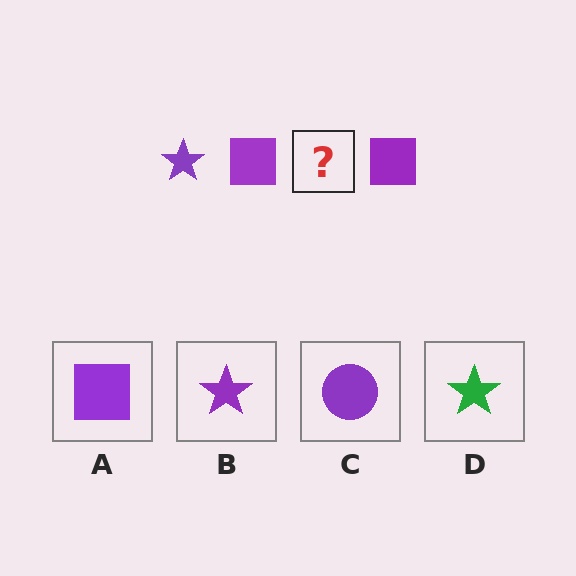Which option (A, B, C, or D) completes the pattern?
B.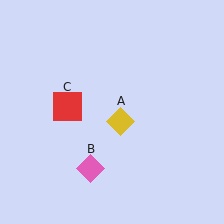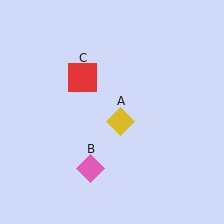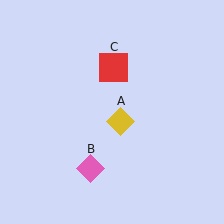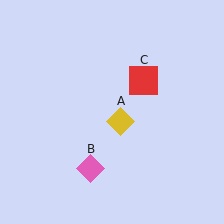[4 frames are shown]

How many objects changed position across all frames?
1 object changed position: red square (object C).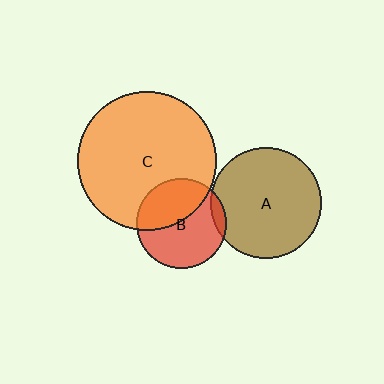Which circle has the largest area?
Circle C (orange).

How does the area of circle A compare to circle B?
Approximately 1.5 times.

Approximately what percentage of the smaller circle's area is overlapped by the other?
Approximately 5%.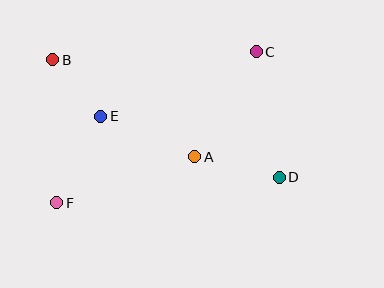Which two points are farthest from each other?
Points B and D are farthest from each other.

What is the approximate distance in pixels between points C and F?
The distance between C and F is approximately 250 pixels.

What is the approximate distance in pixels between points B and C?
The distance between B and C is approximately 204 pixels.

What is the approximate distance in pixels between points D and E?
The distance between D and E is approximately 189 pixels.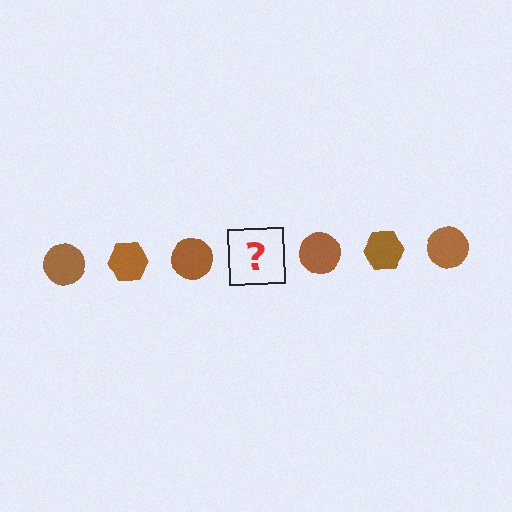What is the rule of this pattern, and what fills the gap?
The rule is that the pattern cycles through circle, hexagon shapes in brown. The gap should be filled with a brown hexagon.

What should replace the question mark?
The question mark should be replaced with a brown hexagon.